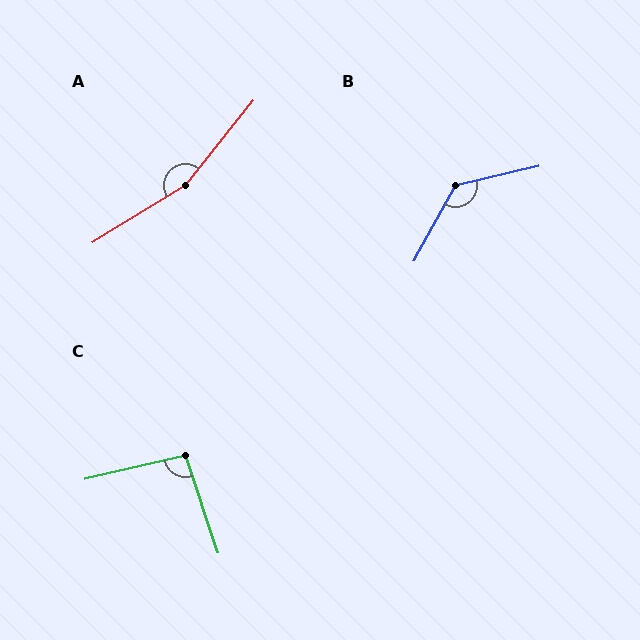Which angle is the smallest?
C, at approximately 95 degrees.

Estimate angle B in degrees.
Approximately 132 degrees.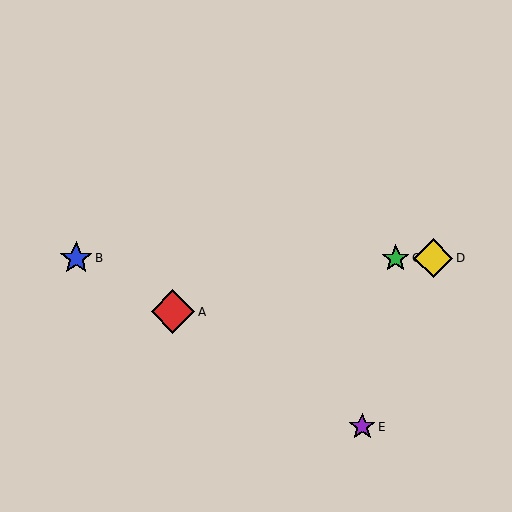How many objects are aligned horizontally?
3 objects (B, C, D) are aligned horizontally.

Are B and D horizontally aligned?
Yes, both are at y≈258.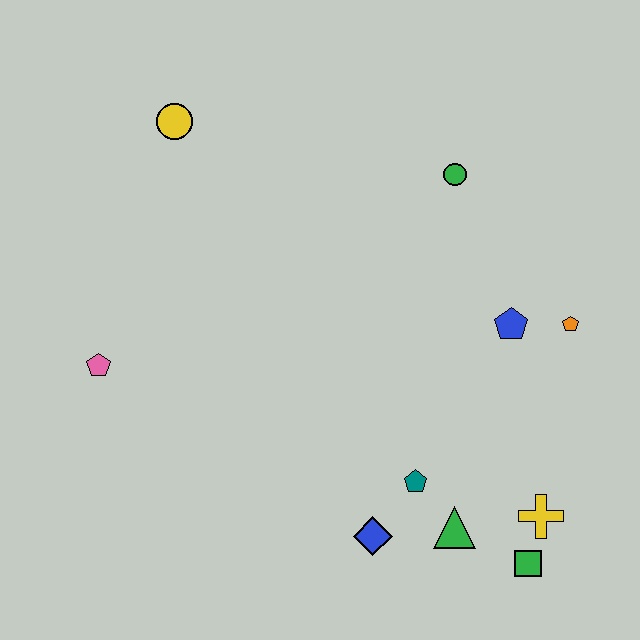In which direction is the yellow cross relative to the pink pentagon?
The yellow cross is to the right of the pink pentagon.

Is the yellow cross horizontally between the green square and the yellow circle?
No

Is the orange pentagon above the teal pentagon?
Yes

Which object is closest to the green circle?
The blue pentagon is closest to the green circle.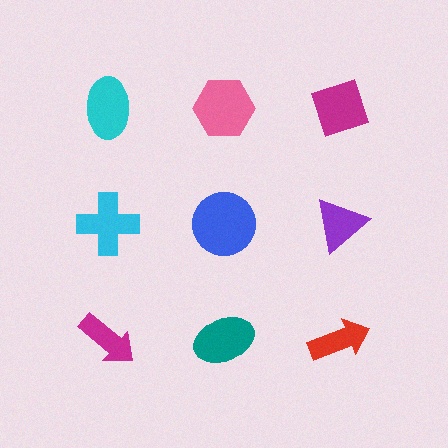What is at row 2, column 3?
A purple triangle.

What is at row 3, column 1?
A magenta arrow.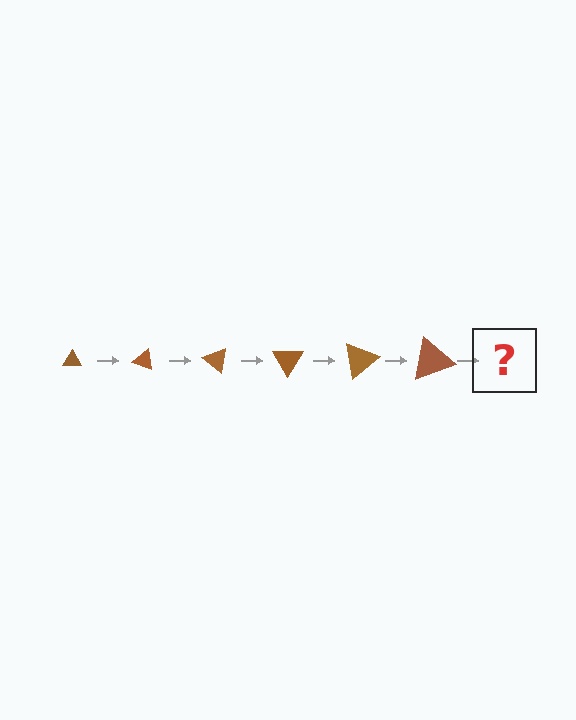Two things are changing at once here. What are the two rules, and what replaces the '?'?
The two rules are that the triangle grows larger each step and it rotates 20 degrees each step. The '?' should be a triangle, larger than the previous one and rotated 120 degrees from the start.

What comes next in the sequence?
The next element should be a triangle, larger than the previous one and rotated 120 degrees from the start.